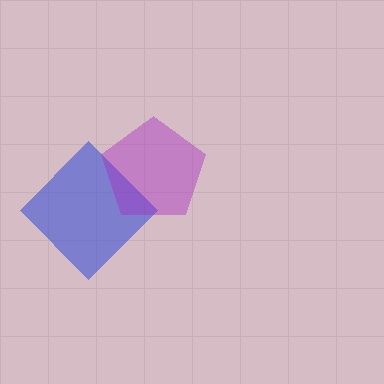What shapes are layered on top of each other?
The layered shapes are: a blue diamond, a purple pentagon.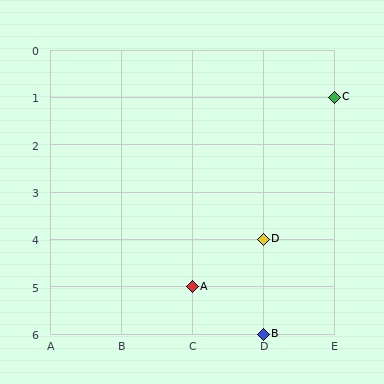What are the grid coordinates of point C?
Point C is at grid coordinates (E, 1).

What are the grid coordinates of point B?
Point B is at grid coordinates (D, 6).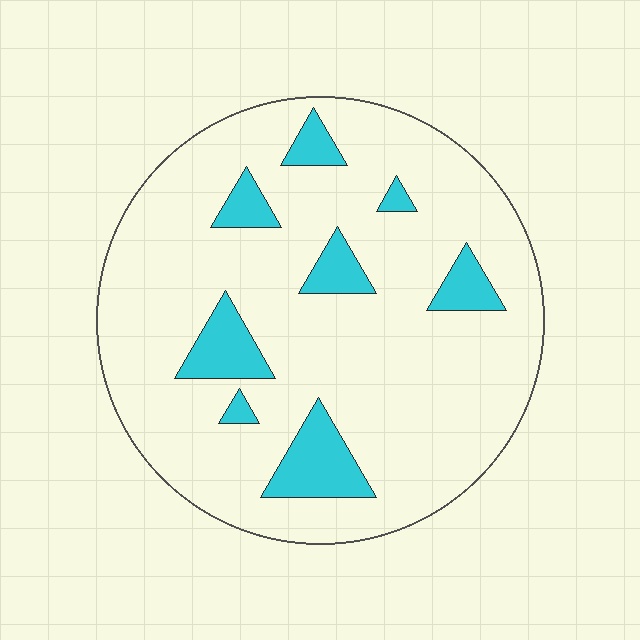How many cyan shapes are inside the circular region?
8.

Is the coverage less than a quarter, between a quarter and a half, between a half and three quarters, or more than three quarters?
Less than a quarter.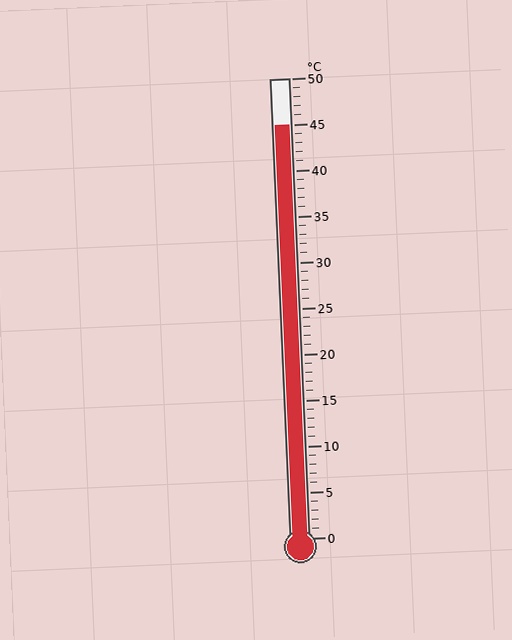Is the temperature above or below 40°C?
The temperature is above 40°C.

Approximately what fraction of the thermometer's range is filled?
The thermometer is filled to approximately 90% of its range.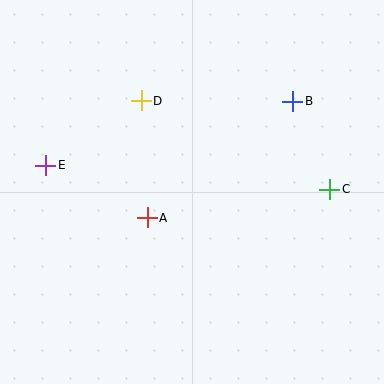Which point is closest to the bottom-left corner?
Point A is closest to the bottom-left corner.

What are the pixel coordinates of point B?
Point B is at (293, 101).